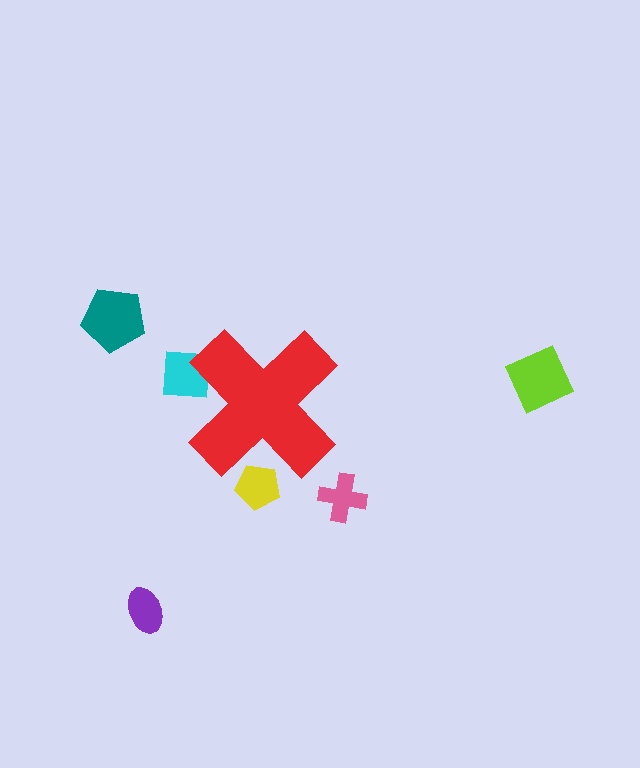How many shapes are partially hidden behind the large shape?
2 shapes are partially hidden.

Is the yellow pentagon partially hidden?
Yes, the yellow pentagon is partially hidden behind the red cross.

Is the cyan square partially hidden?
Yes, the cyan square is partially hidden behind the red cross.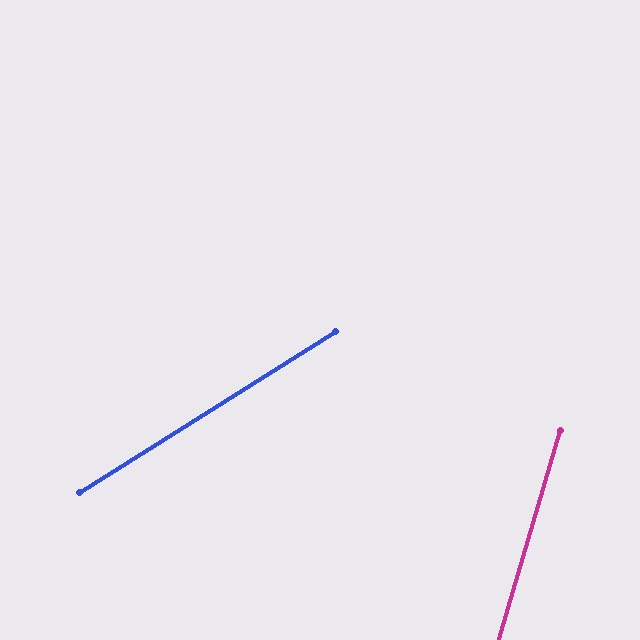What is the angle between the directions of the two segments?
Approximately 41 degrees.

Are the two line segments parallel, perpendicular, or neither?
Neither parallel nor perpendicular — they differ by about 41°.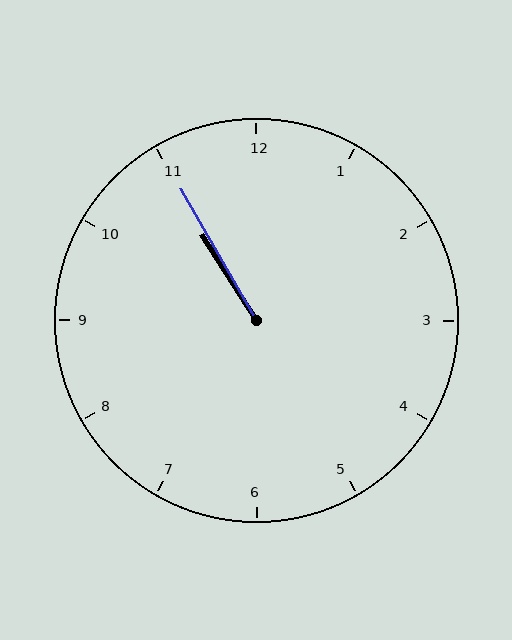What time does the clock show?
10:55.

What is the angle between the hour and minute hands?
Approximately 2 degrees.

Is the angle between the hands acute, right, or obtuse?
It is acute.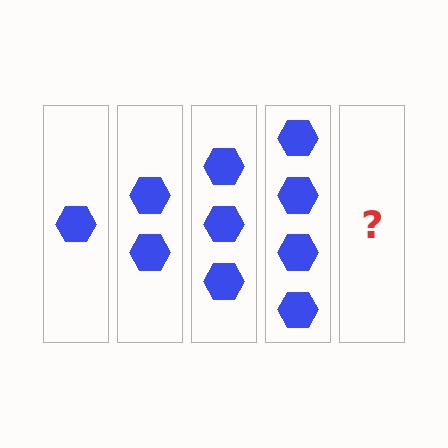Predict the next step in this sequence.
The next step is 5 hexagons.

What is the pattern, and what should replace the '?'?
The pattern is that each step adds one more hexagon. The '?' should be 5 hexagons.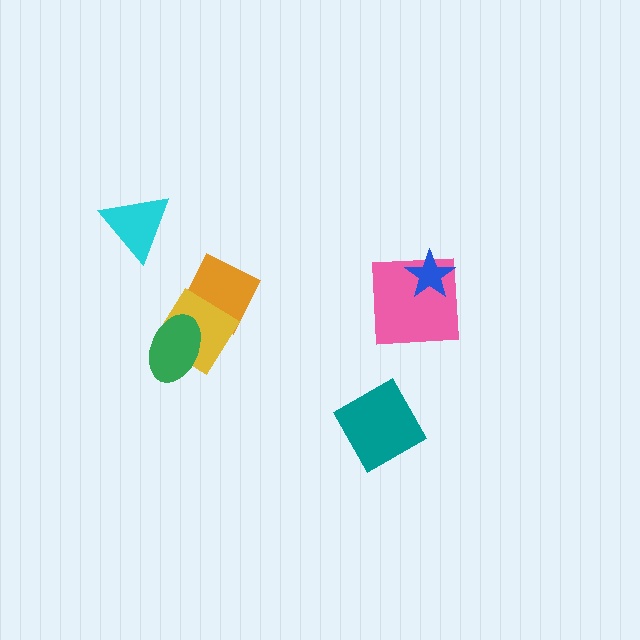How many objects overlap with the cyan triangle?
0 objects overlap with the cyan triangle.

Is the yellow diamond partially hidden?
Yes, it is partially covered by another shape.